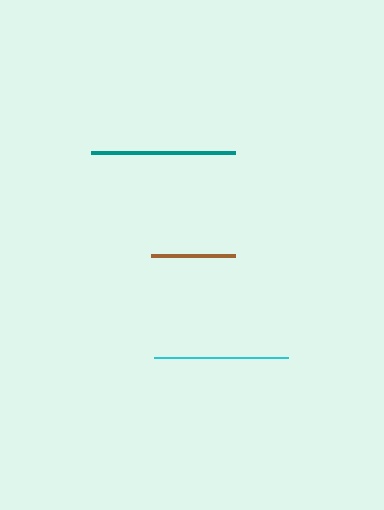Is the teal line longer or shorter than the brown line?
The teal line is longer than the brown line.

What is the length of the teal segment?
The teal segment is approximately 144 pixels long.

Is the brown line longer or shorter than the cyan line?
The cyan line is longer than the brown line.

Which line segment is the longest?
The teal line is the longest at approximately 144 pixels.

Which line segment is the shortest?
The brown line is the shortest at approximately 84 pixels.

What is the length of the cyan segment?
The cyan segment is approximately 134 pixels long.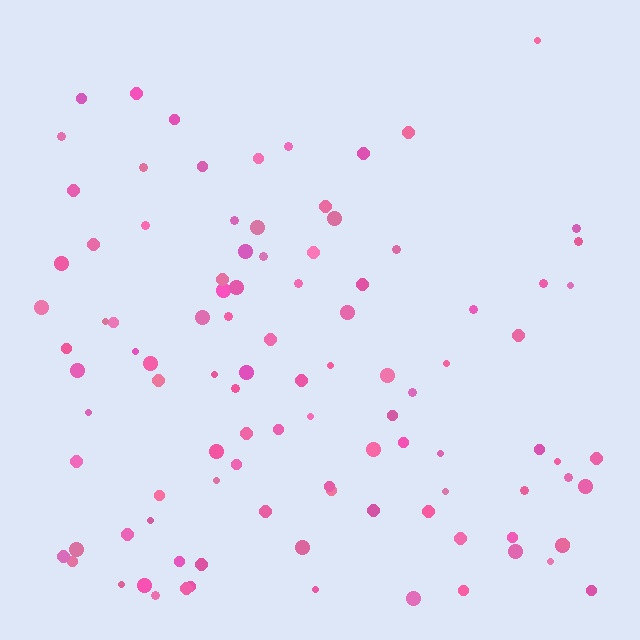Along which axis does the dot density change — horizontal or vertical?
Vertical.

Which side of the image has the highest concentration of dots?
The bottom.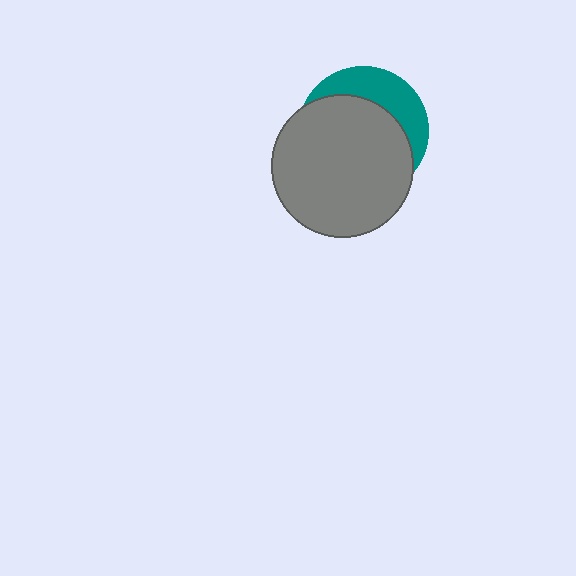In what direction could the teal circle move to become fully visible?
The teal circle could move toward the upper-right. That would shift it out from behind the gray circle entirely.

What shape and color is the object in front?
The object in front is a gray circle.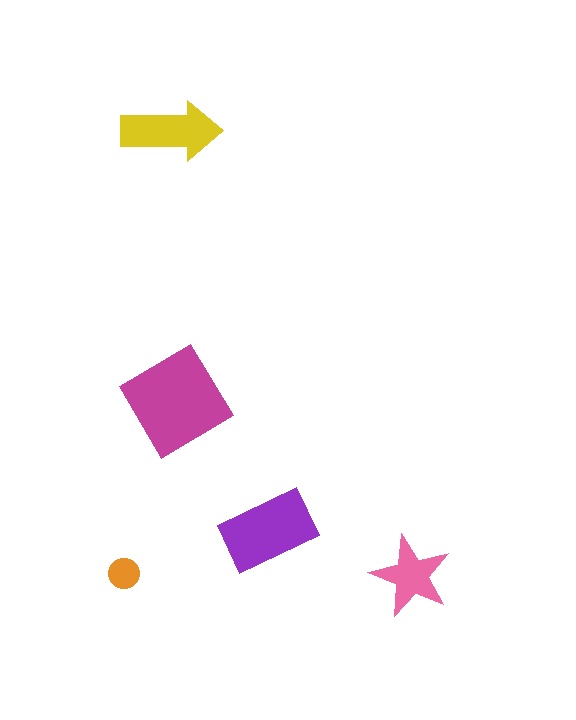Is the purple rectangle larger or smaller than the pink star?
Larger.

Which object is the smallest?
The orange circle.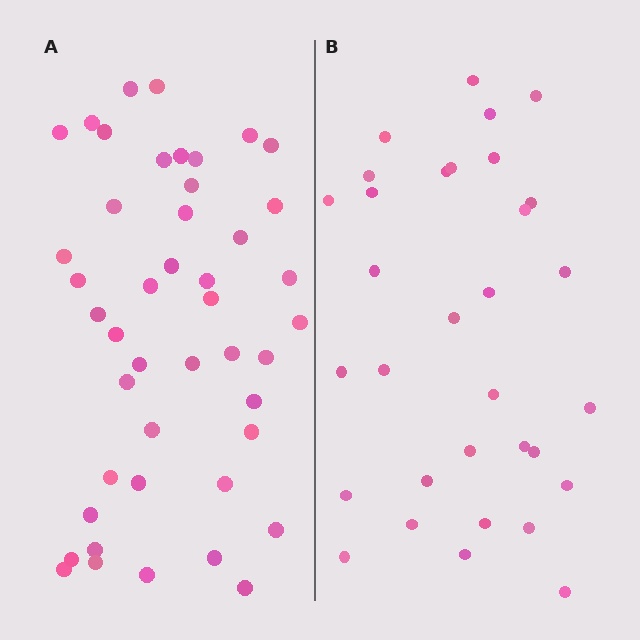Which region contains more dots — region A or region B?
Region A (the left region) has more dots.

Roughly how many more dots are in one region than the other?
Region A has approximately 15 more dots than region B.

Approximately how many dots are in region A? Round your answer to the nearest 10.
About 40 dots. (The exact count is 45, which rounds to 40.)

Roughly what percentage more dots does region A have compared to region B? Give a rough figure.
About 40% more.